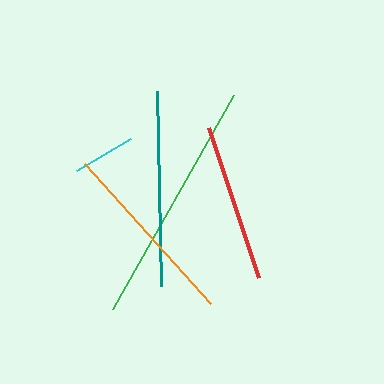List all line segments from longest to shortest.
From longest to shortest: green, teal, orange, red, cyan.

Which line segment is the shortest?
The cyan line is the shortest at approximately 63 pixels.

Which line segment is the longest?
The green line is the longest at approximately 246 pixels.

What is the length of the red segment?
The red segment is approximately 159 pixels long.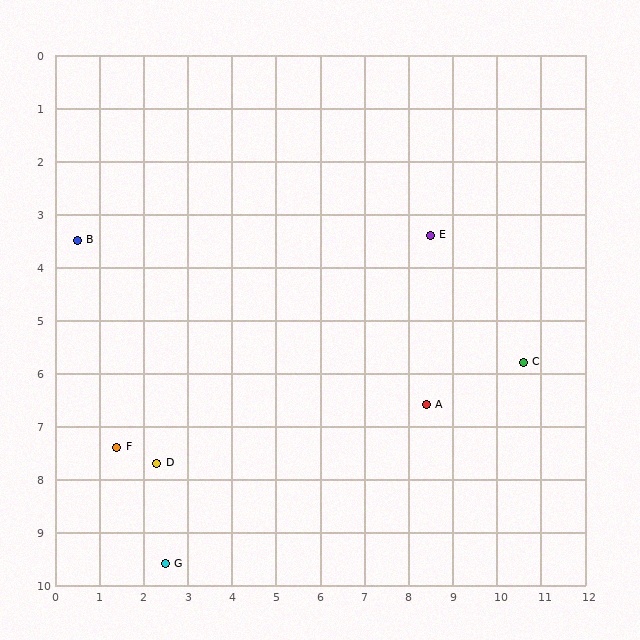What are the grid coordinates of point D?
Point D is at approximately (2.3, 7.7).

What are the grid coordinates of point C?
Point C is at approximately (10.6, 5.8).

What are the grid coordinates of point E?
Point E is at approximately (8.5, 3.4).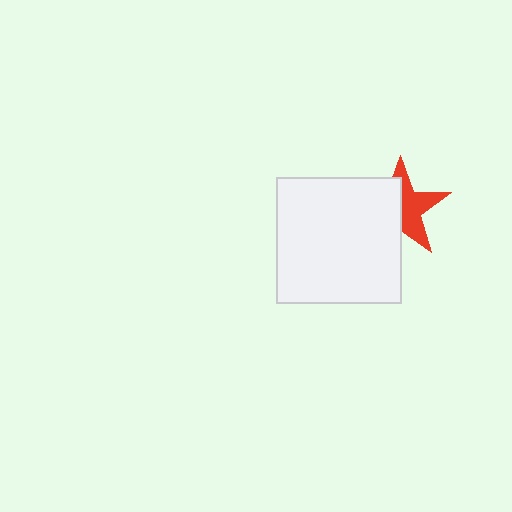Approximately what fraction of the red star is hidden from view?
Roughly 49% of the red star is hidden behind the white square.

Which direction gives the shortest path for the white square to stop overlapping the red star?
Moving left gives the shortest separation.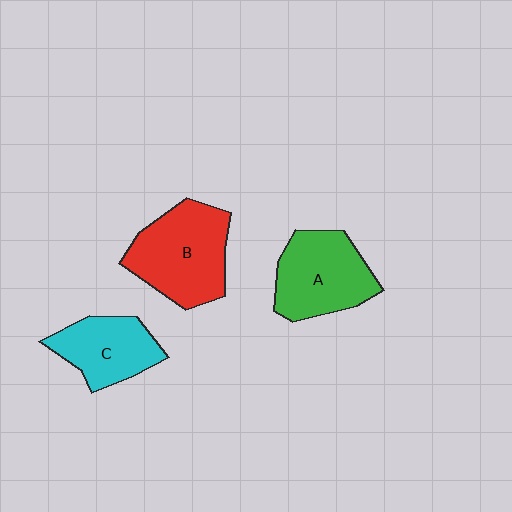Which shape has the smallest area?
Shape C (cyan).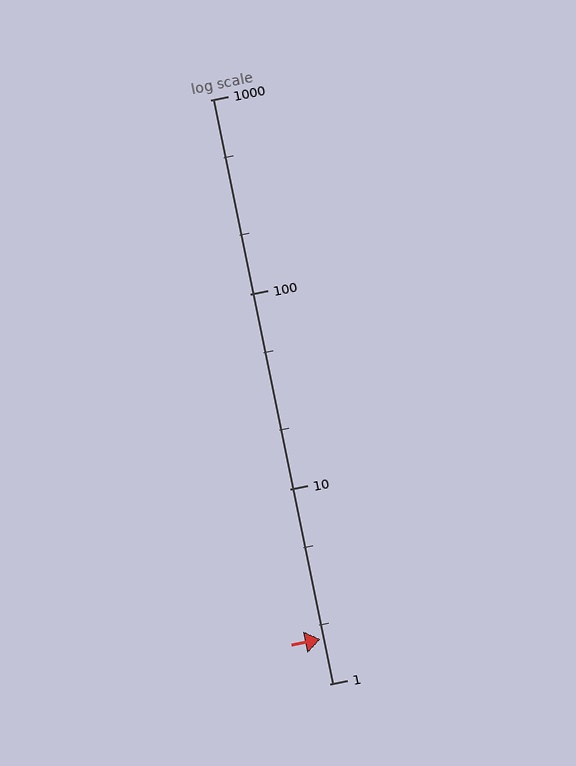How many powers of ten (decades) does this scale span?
The scale spans 3 decades, from 1 to 1000.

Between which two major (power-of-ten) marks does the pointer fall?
The pointer is between 1 and 10.